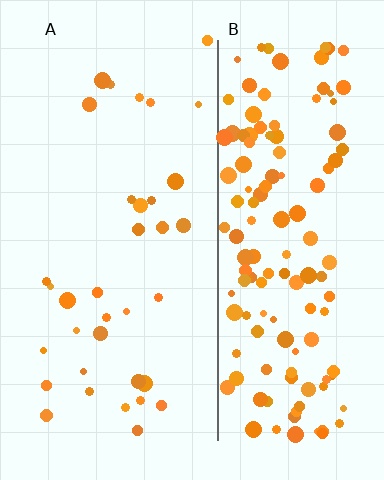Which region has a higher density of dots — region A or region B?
B (the right).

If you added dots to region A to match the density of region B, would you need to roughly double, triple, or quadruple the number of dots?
Approximately quadruple.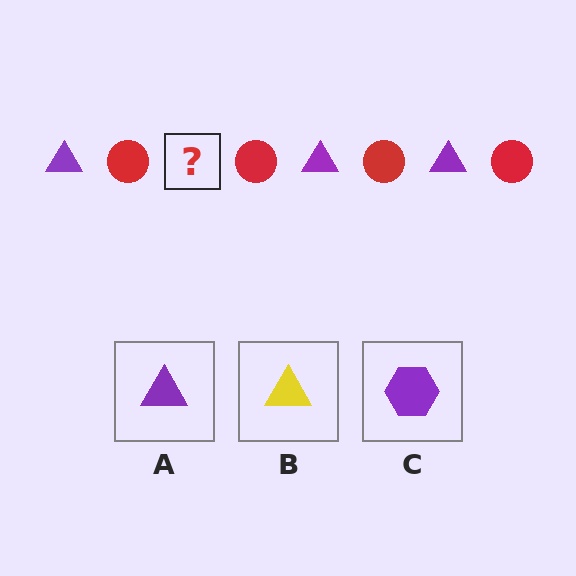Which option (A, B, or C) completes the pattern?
A.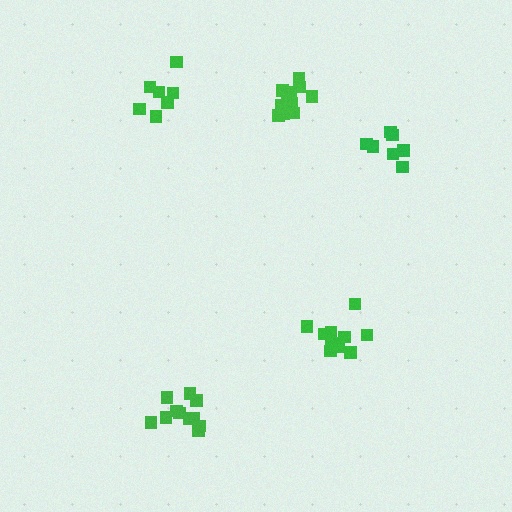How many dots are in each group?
Group 1: 10 dots, Group 2: 11 dots, Group 3: 7 dots, Group 4: 13 dots, Group 5: 8 dots (49 total).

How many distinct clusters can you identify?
There are 5 distinct clusters.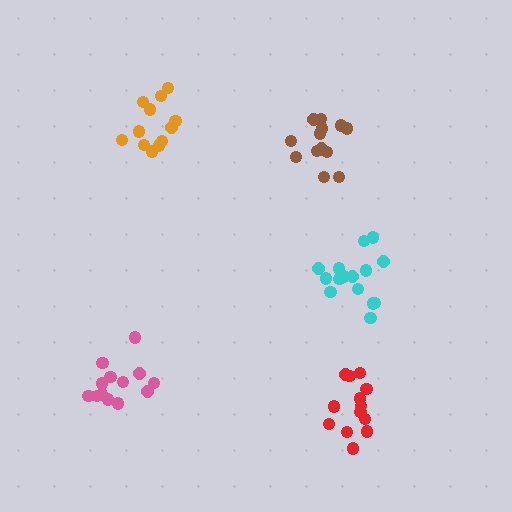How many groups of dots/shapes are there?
There are 5 groups.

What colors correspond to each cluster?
The clusters are colored: cyan, pink, red, brown, orange.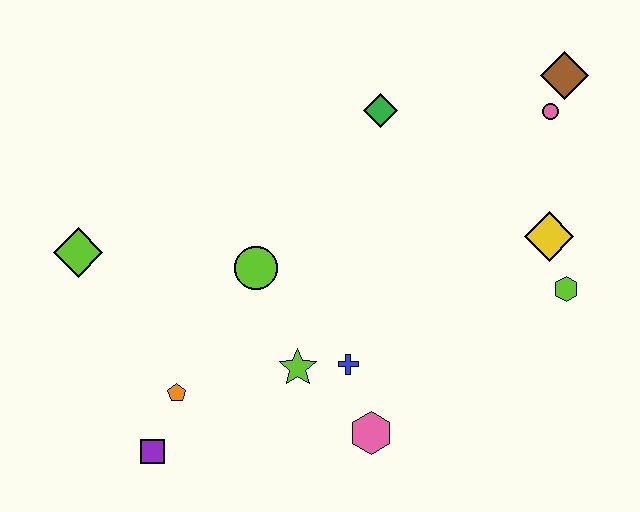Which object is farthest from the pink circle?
The purple square is farthest from the pink circle.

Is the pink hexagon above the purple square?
Yes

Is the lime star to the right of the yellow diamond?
No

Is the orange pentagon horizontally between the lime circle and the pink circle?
No